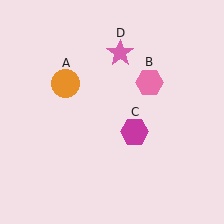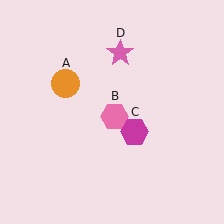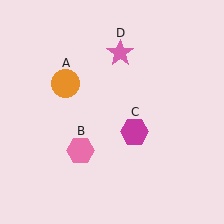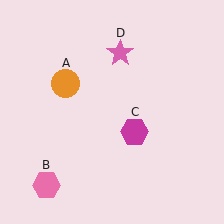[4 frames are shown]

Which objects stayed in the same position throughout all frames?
Orange circle (object A) and magenta hexagon (object C) and pink star (object D) remained stationary.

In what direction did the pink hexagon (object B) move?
The pink hexagon (object B) moved down and to the left.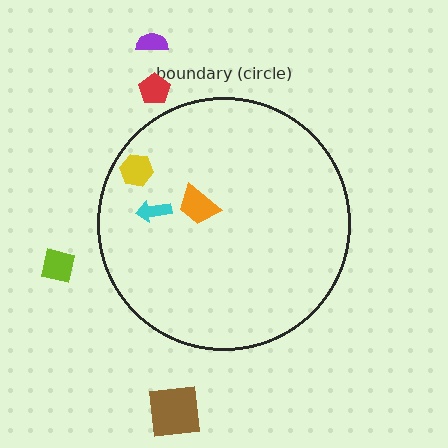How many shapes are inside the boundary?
3 inside, 4 outside.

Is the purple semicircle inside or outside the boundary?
Outside.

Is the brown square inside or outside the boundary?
Outside.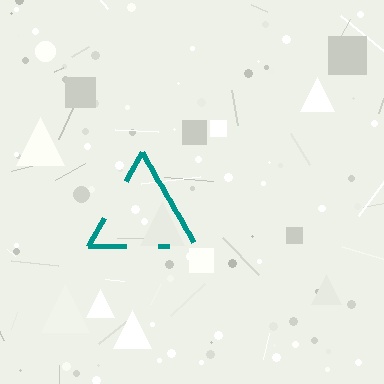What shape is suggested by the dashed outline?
The dashed outline suggests a triangle.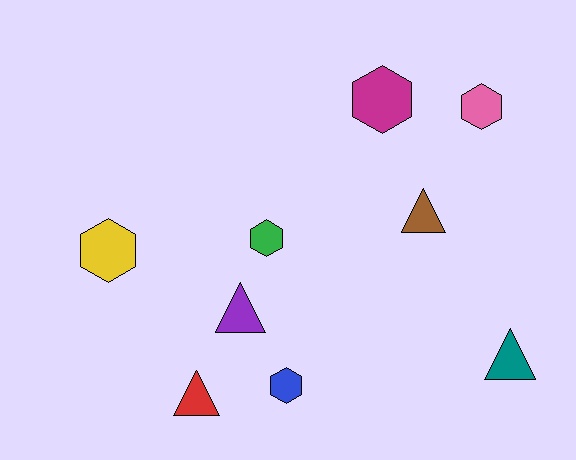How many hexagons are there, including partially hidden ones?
There are 5 hexagons.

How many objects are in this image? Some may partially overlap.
There are 9 objects.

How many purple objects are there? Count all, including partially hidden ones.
There is 1 purple object.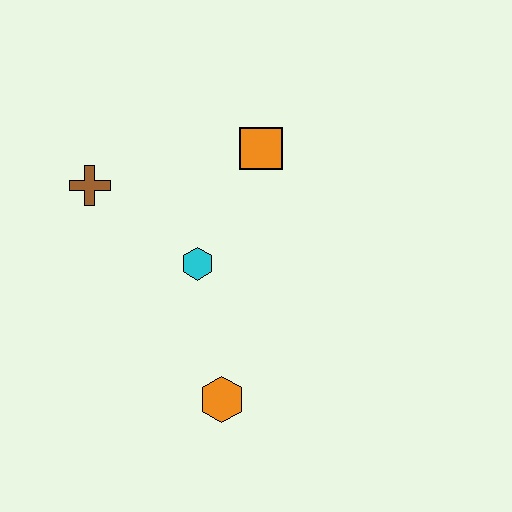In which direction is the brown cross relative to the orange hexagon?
The brown cross is above the orange hexagon.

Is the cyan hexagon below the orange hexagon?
No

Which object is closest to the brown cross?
The cyan hexagon is closest to the brown cross.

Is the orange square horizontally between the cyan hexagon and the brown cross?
No